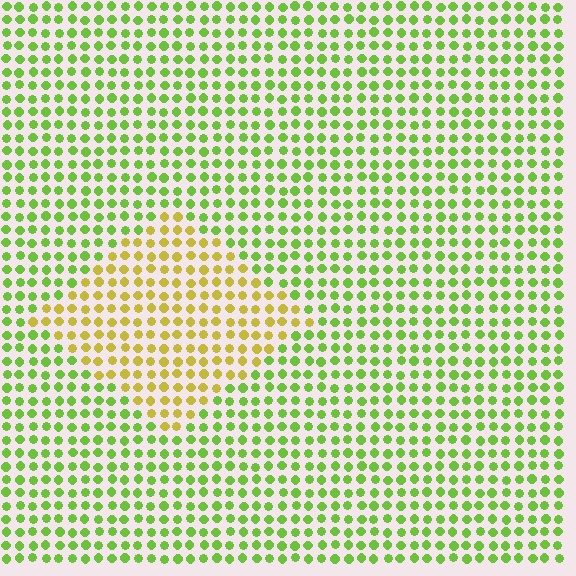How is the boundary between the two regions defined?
The boundary is defined purely by a slight shift in hue (about 43 degrees). Spacing, size, and orientation are identical on both sides.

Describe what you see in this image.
The image is filled with small lime elements in a uniform arrangement. A diamond-shaped region is visible where the elements are tinted to a slightly different hue, forming a subtle color boundary.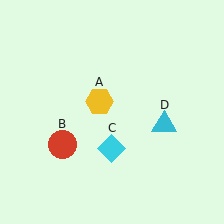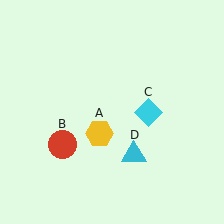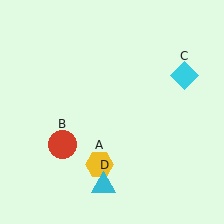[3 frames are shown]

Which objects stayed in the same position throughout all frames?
Red circle (object B) remained stationary.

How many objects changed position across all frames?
3 objects changed position: yellow hexagon (object A), cyan diamond (object C), cyan triangle (object D).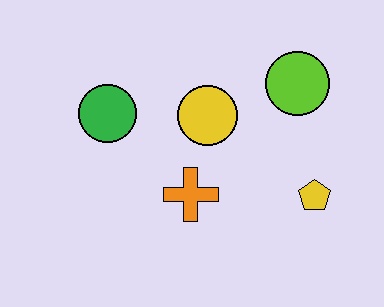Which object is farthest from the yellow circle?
The yellow pentagon is farthest from the yellow circle.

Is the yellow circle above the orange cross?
Yes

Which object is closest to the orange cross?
The yellow circle is closest to the orange cross.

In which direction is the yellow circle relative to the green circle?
The yellow circle is to the right of the green circle.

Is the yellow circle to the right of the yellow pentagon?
No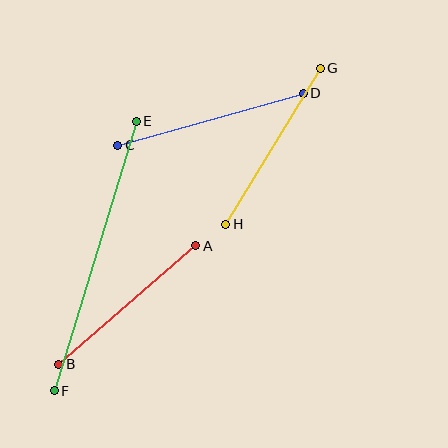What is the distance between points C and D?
The distance is approximately 193 pixels.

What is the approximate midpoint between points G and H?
The midpoint is at approximately (273, 146) pixels.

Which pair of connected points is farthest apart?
Points E and F are farthest apart.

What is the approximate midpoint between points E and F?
The midpoint is at approximately (95, 256) pixels.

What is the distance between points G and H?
The distance is approximately 182 pixels.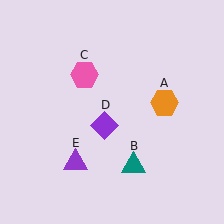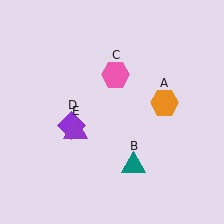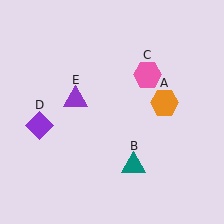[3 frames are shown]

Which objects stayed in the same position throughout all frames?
Orange hexagon (object A) and teal triangle (object B) remained stationary.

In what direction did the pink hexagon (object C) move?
The pink hexagon (object C) moved right.